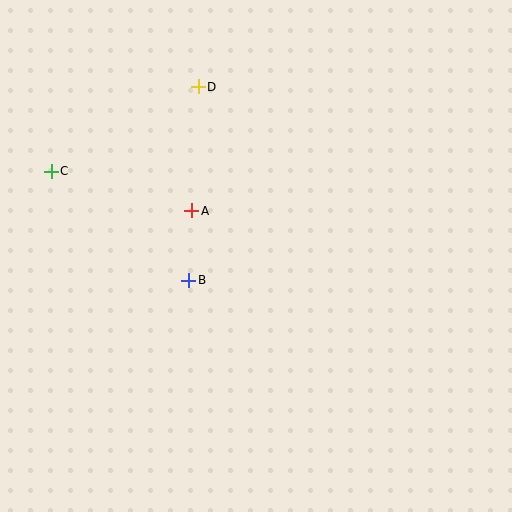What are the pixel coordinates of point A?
Point A is at (192, 211).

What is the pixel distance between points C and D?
The distance between C and D is 170 pixels.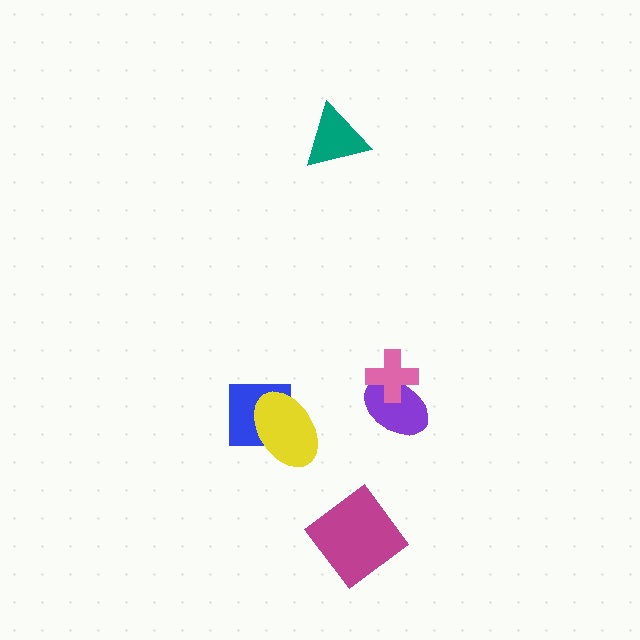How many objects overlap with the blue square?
1 object overlaps with the blue square.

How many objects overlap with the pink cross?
1 object overlaps with the pink cross.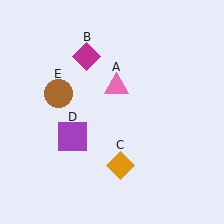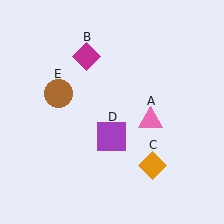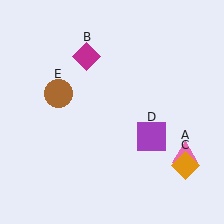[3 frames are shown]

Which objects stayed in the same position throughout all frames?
Magenta diamond (object B) and brown circle (object E) remained stationary.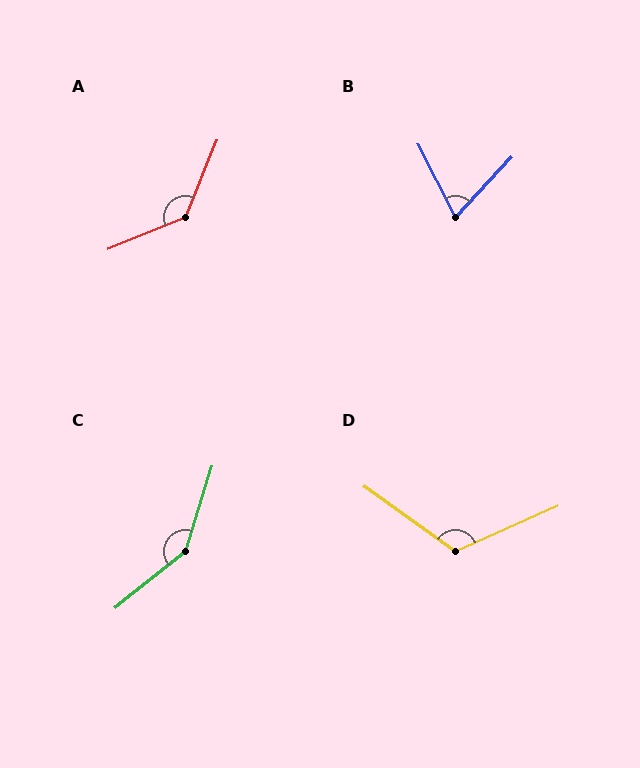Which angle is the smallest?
B, at approximately 70 degrees.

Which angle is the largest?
C, at approximately 146 degrees.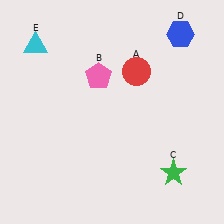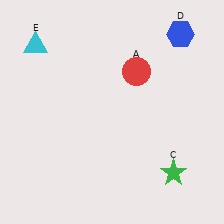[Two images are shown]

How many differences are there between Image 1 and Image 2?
There is 1 difference between the two images.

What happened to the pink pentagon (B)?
The pink pentagon (B) was removed in Image 2. It was in the top-left area of Image 1.